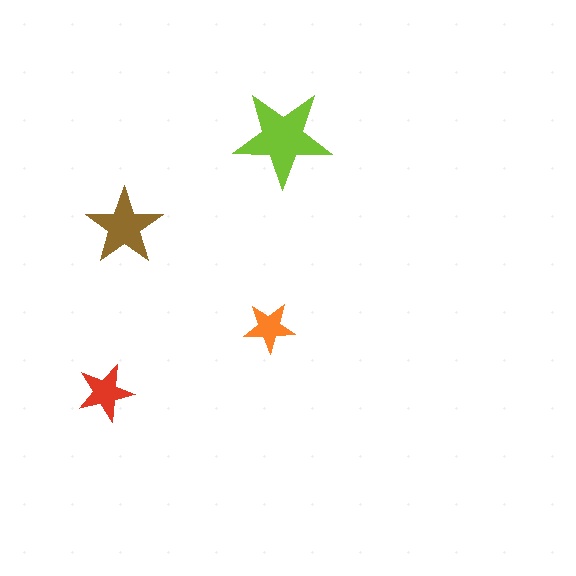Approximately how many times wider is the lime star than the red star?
About 1.5 times wider.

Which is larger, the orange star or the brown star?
The brown one.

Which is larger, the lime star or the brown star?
The lime one.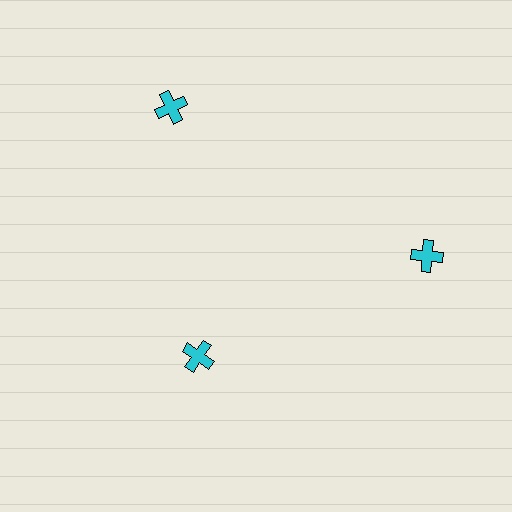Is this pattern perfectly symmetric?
No. The 3 cyan crosses are arranged in a ring, but one element near the 7 o'clock position is pulled inward toward the center, breaking the 3-fold rotational symmetry.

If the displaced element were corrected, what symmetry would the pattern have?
It would have 3-fold rotational symmetry — the pattern would map onto itself every 120 degrees.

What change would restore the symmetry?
The symmetry would be restored by moving it outward, back onto the ring so that all 3 crosses sit at equal angles and equal distance from the center.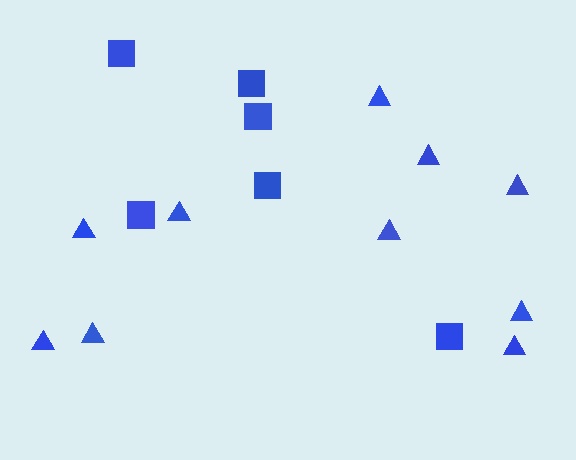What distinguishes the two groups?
There are 2 groups: one group of squares (6) and one group of triangles (10).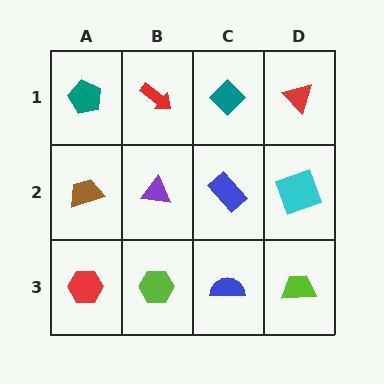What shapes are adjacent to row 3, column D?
A cyan square (row 2, column D), a blue semicircle (row 3, column C).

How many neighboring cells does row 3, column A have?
2.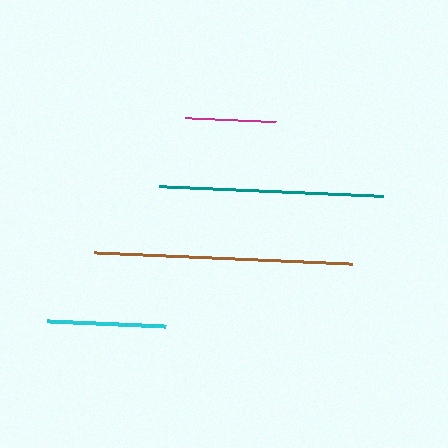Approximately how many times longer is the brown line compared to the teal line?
The brown line is approximately 1.1 times the length of the teal line.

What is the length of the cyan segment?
The cyan segment is approximately 119 pixels long.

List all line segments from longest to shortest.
From longest to shortest: brown, teal, cyan, magenta.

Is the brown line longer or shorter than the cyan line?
The brown line is longer than the cyan line.